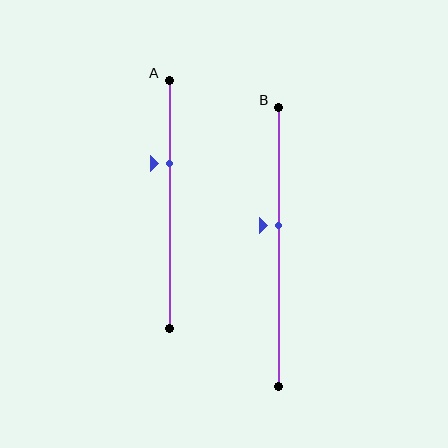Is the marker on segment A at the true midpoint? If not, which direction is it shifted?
No, the marker on segment A is shifted upward by about 16% of the segment length.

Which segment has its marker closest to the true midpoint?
Segment B has its marker closest to the true midpoint.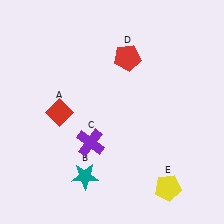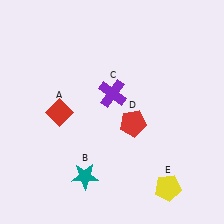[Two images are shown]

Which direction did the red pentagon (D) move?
The red pentagon (D) moved down.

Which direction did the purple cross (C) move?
The purple cross (C) moved up.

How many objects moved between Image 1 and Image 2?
2 objects moved between the two images.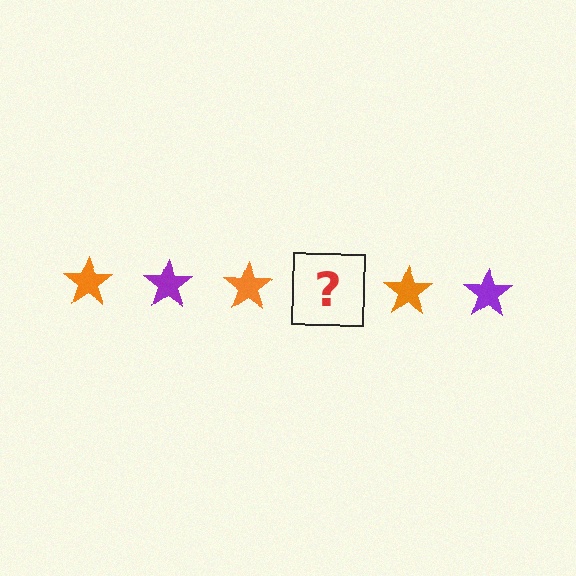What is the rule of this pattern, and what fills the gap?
The rule is that the pattern cycles through orange, purple stars. The gap should be filled with a purple star.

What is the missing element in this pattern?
The missing element is a purple star.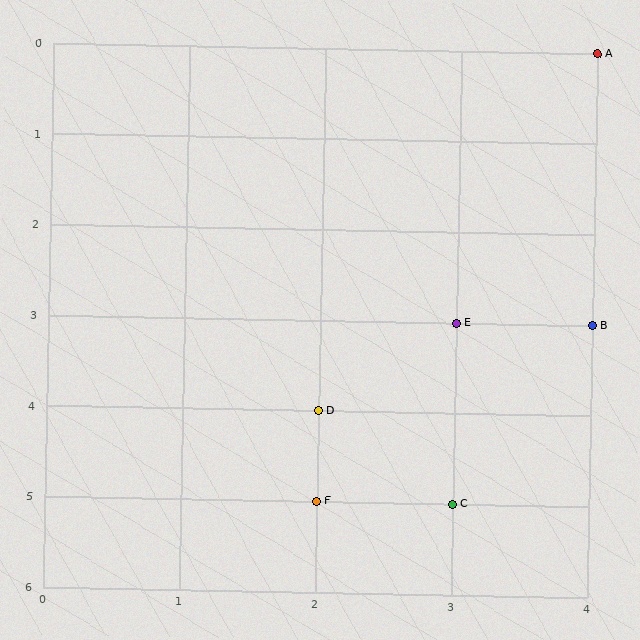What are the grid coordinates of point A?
Point A is at grid coordinates (4, 0).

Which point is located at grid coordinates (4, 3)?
Point B is at (4, 3).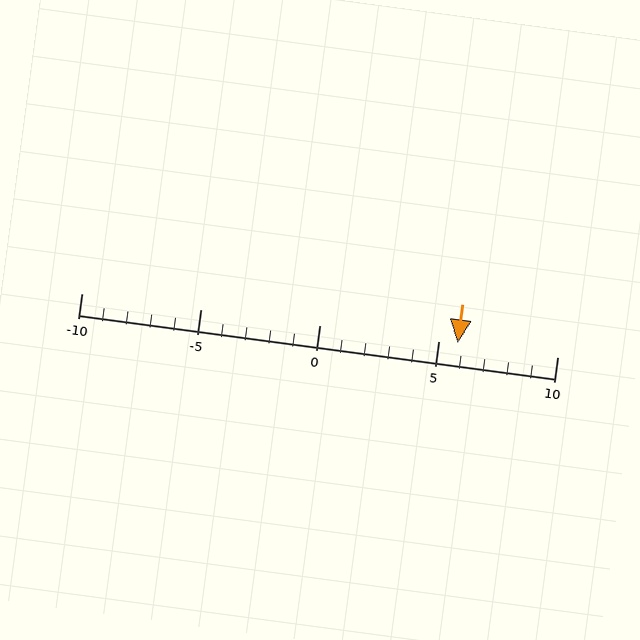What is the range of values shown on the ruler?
The ruler shows values from -10 to 10.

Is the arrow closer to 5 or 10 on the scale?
The arrow is closer to 5.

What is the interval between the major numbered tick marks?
The major tick marks are spaced 5 units apart.